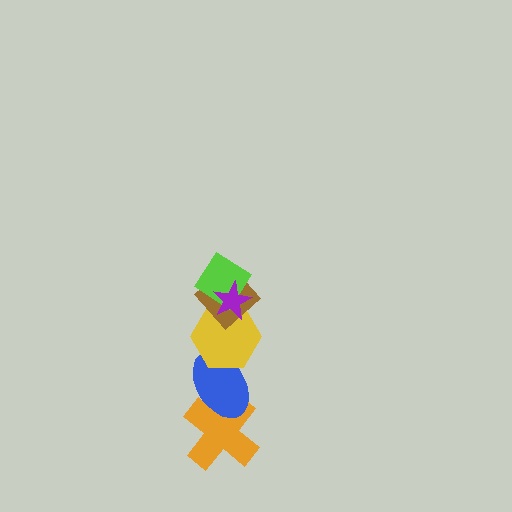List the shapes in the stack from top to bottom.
From top to bottom: the purple star, the lime diamond, the brown diamond, the yellow hexagon, the blue ellipse, the orange cross.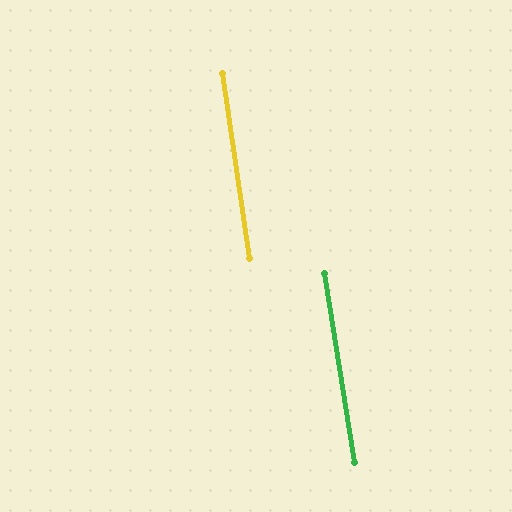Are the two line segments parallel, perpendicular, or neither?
Parallel — their directions differ by only 0.7°.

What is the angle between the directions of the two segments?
Approximately 1 degree.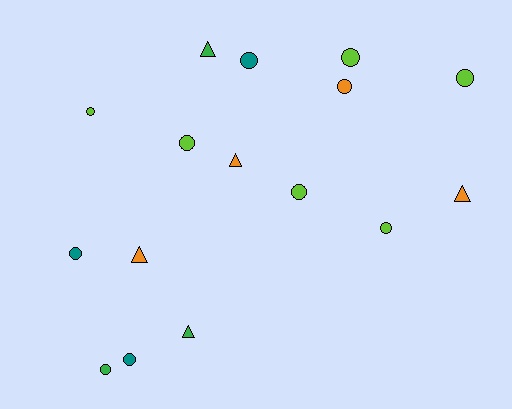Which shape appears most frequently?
Circle, with 11 objects.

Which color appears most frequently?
Lime, with 6 objects.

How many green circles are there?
There is 1 green circle.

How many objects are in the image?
There are 16 objects.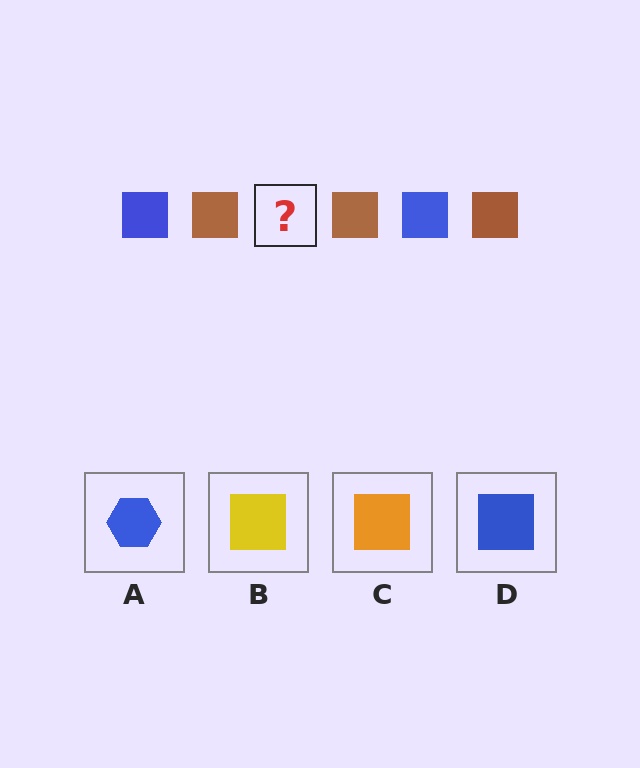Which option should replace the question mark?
Option D.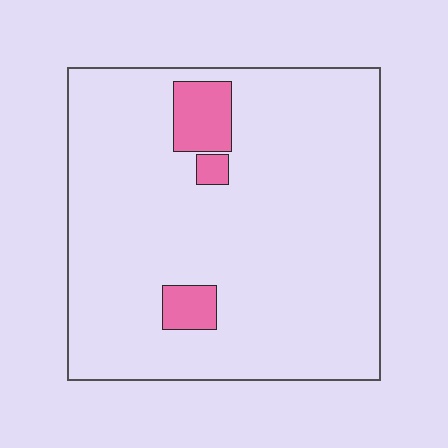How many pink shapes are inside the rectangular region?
3.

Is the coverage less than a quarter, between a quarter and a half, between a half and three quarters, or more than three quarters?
Less than a quarter.